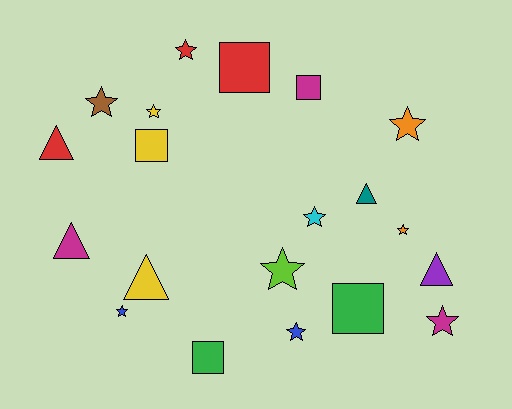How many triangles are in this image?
There are 5 triangles.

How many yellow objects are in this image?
There are 3 yellow objects.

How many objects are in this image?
There are 20 objects.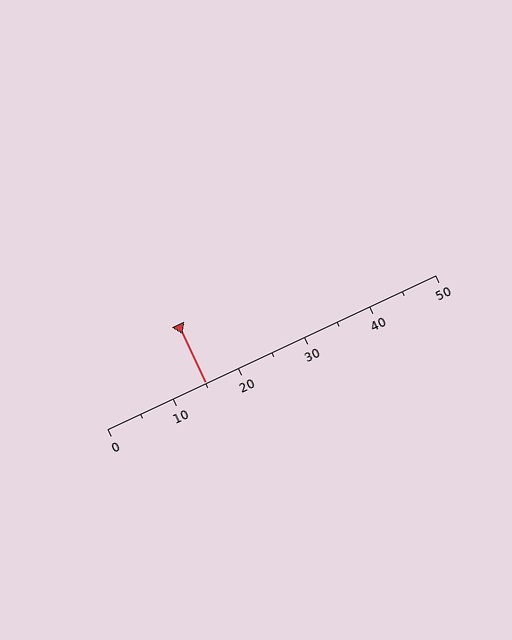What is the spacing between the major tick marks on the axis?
The major ticks are spaced 10 apart.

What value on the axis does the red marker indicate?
The marker indicates approximately 15.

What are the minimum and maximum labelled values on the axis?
The axis runs from 0 to 50.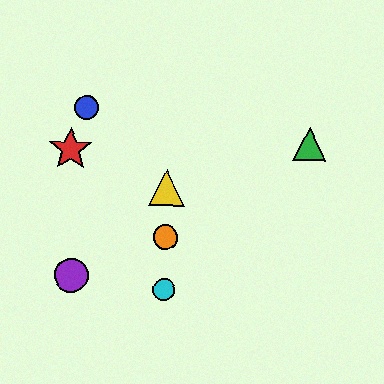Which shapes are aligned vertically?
The yellow triangle, the orange circle, the cyan circle are aligned vertically.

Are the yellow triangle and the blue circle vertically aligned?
No, the yellow triangle is at x≈167 and the blue circle is at x≈87.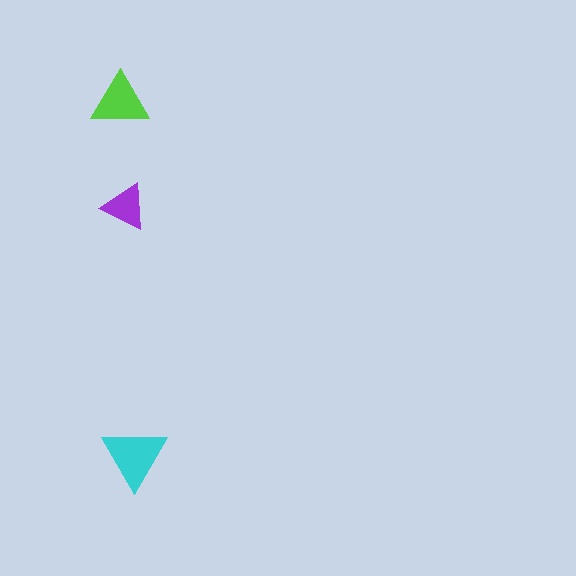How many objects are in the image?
There are 3 objects in the image.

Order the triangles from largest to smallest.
the cyan one, the lime one, the purple one.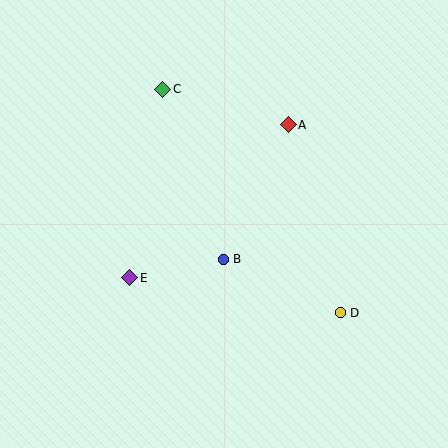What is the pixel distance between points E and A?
The distance between E and A is 220 pixels.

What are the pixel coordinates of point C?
Point C is at (163, 89).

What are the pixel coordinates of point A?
Point A is at (288, 125).